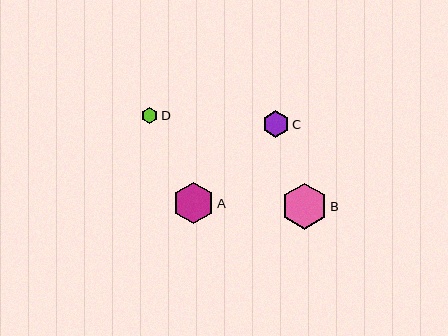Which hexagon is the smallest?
Hexagon D is the smallest with a size of approximately 16 pixels.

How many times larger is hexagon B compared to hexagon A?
Hexagon B is approximately 1.1 times the size of hexagon A.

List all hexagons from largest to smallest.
From largest to smallest: B, A, C, D.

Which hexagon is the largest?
Hexagon B is the largest with a size of approximately 46 pixels.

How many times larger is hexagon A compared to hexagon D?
Hexagon A is approximately 2.5 times the size of hexagon D.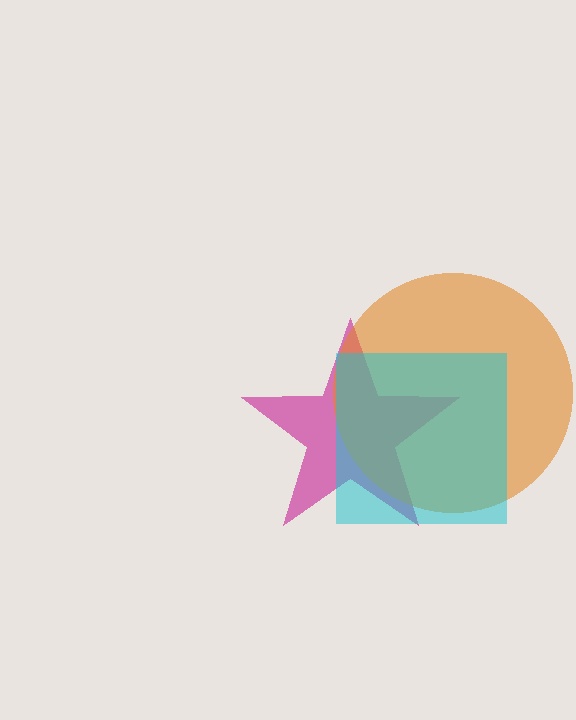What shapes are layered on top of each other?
The layered shapes are: a magenta star, an orange circle, a cyan square.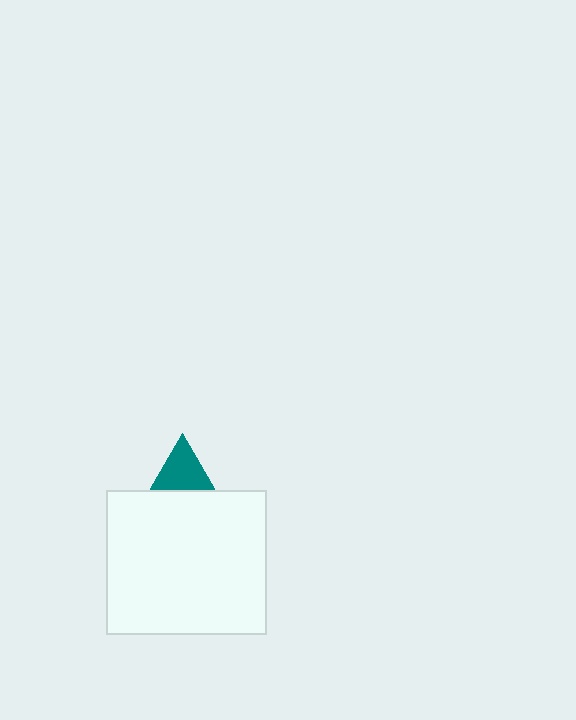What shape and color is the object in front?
The object in front is a white rectangle.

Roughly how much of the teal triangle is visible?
About half of it is visible (roughly 47%).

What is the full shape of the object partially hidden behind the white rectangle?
The partially hidden object is a teal triangle.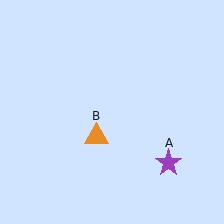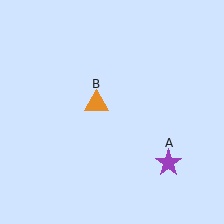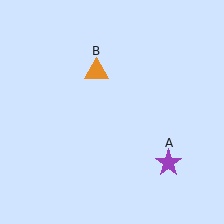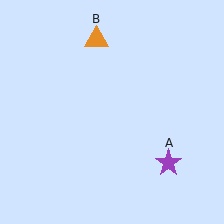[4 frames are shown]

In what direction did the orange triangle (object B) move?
The orange triangle (object B) moved up.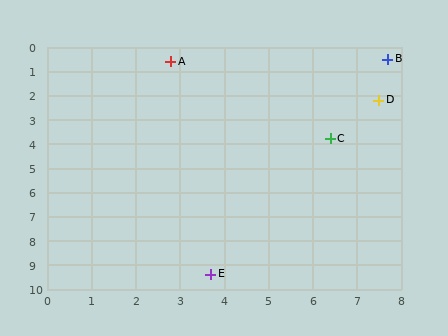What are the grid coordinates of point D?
Point D is at approximately (7.5, 2.2).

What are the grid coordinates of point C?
Point C is at approximately (6.4, 3.8).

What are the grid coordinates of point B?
Point B is at approximately (7.7, 0.5).